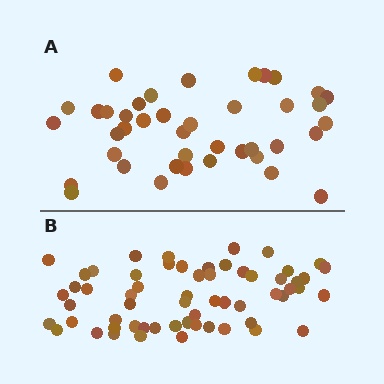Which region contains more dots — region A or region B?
Region B (the bottom region) has more dots.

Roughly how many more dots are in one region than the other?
Region B has approximately 20 more dots than region A.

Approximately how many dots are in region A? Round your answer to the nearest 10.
About 40 dots. (The exact count is 41, which rounds to 40.)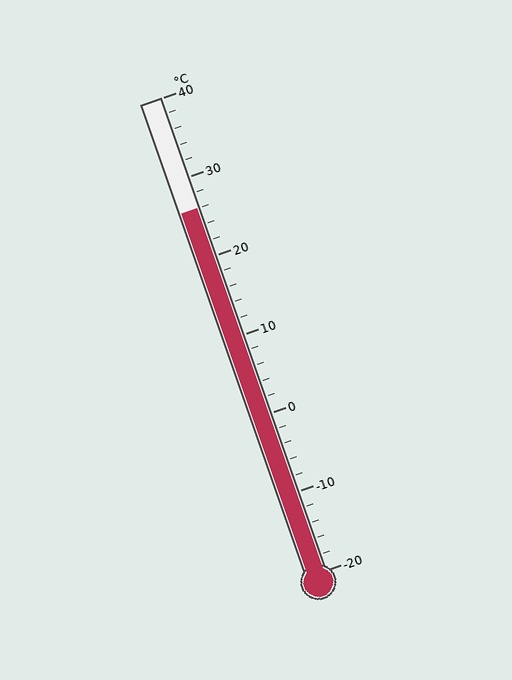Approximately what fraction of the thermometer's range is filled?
The thermometer is filled to approximately 75% of its range.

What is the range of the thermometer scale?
The thermometer scale ranges from -20°C to 40°C.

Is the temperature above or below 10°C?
The temperature is above 10°C.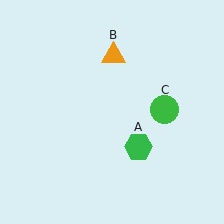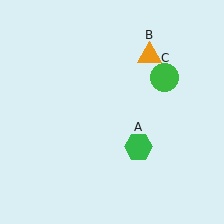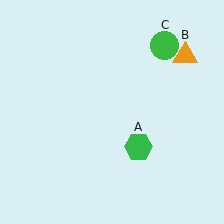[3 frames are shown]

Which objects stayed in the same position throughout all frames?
Green hexagon (object A) remained stationary.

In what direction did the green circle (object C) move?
The green circle (object C) moved up.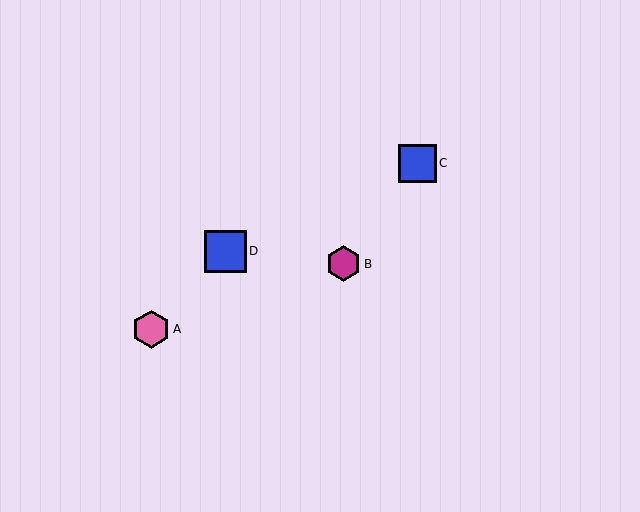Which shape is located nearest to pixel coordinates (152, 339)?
The pink hexagon (labeled A) at (151, 329) is nearest to that location.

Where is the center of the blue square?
The center of the blue square is at (225, 251).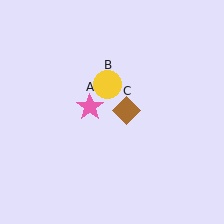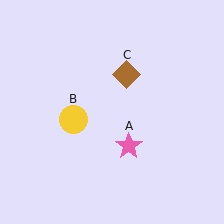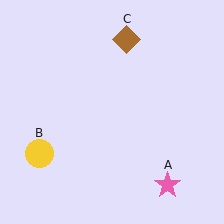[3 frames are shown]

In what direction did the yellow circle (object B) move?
The yellow circle (object B) moved down and to the left.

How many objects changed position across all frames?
3 objects changed position: pink star (object A), yellow circle (object B), brown diamond (object C).